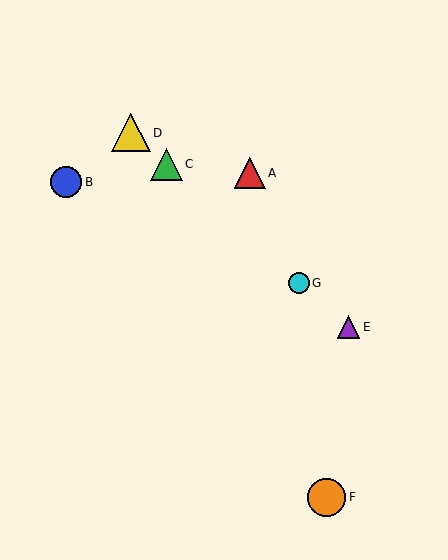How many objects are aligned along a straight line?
4 objects (C, D, E, G) are aligned along a straight line.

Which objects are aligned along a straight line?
Objects C, D, E, G are aligned along a straight line.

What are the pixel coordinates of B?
Object B is at (66, 182).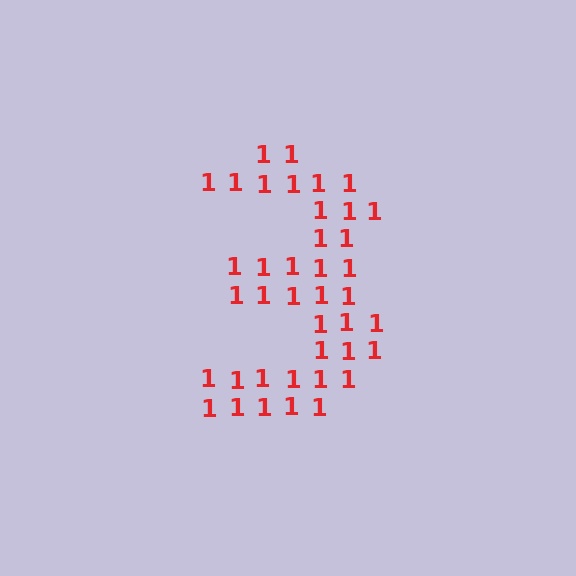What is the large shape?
The large shape is the digit 3.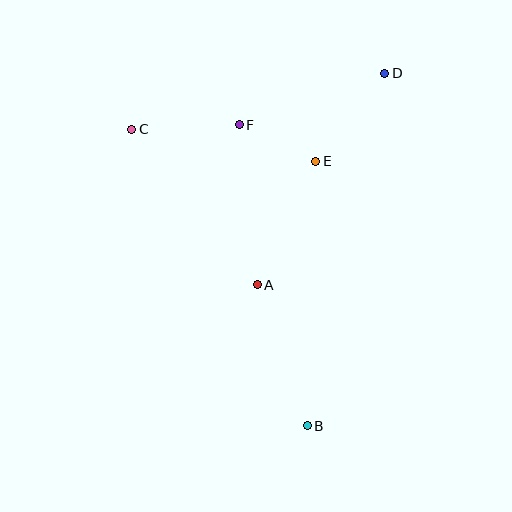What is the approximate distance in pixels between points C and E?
The distance between C and E is approximately 187 pixels.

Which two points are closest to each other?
Points E and F are closest to each other.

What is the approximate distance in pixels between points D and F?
The distance between D and F is approximately 154 pixels.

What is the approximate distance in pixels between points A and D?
The distance between A and D is approximately 247 pixels.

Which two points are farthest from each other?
Points B and D are farthest from each other.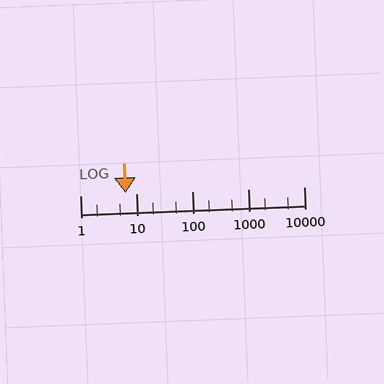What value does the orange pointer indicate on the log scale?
The pointer indicates approximately 6.6.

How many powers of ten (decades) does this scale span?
The scale spans 4 decades, from 1 to 10000.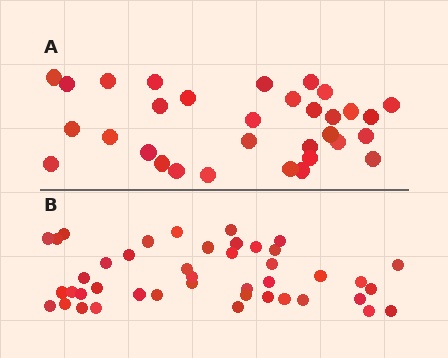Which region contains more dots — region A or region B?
Region B (the bottom region) has more dots.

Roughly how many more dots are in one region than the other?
Region B has roughly 12 or so more dots than region A.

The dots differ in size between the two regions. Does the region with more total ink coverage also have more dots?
No. Region A has more total ink coverage because its dots are larger, but region B actually contains more individual dots. Total area can be misleading — the number of items is what matters here.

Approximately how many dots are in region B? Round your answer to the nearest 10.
About 40 dots. (The exact count is 43, which rounds to 40.)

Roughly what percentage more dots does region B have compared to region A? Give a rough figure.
About 35% more.